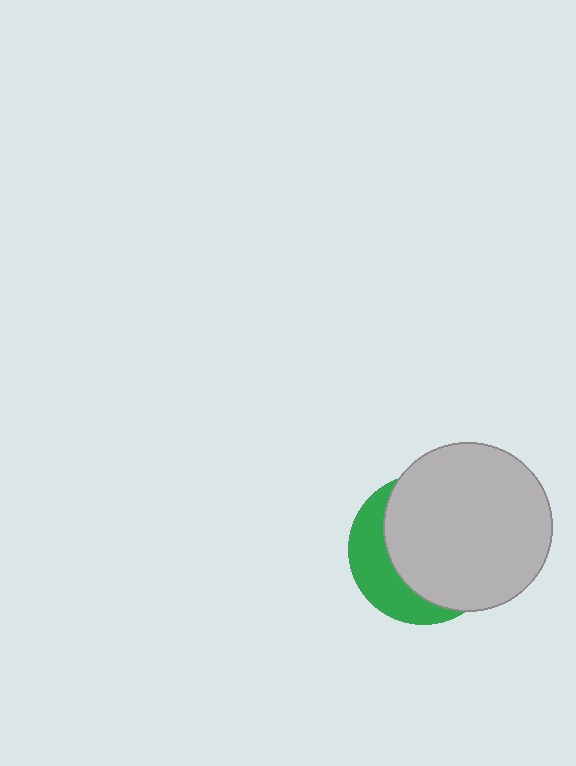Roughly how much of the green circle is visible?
A small part of it is visible (roughly 31%).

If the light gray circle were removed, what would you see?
You would see the complete green circle.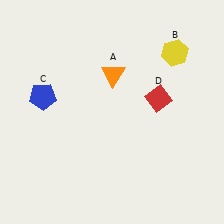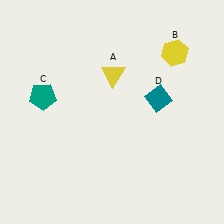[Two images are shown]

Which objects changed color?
A changed from orange to yellow. C changed from blue to teal. D changed from red to teal.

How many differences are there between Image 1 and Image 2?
There are 3 differences between the two images.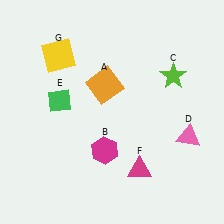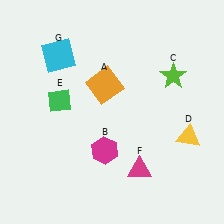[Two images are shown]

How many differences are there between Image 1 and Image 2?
There are 2 differences between the two images.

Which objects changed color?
D changed from pink to yellow. G changed from yellow to cyan.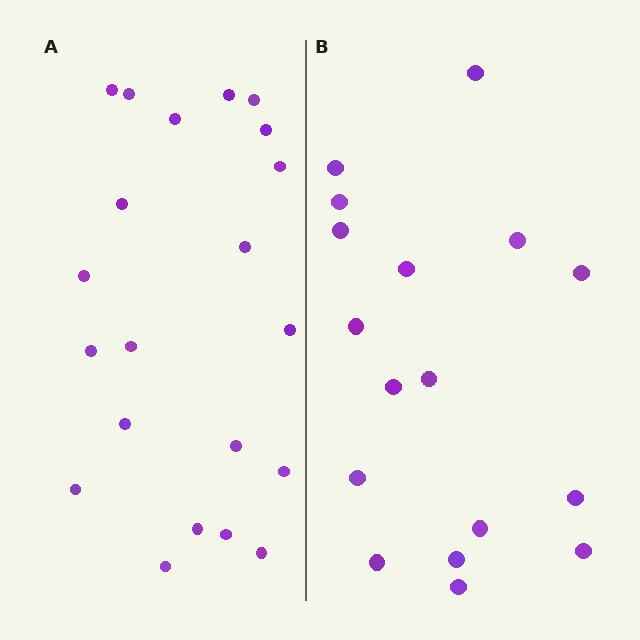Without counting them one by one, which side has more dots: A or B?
Region A (the left region) has more dots.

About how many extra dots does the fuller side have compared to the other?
Region A has about 4 more dots than region B.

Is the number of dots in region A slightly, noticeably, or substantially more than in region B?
Region A has only slightly more — the two regions are fairly close. The ratio is roughly 1.2 to 1.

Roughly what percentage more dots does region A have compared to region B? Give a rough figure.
About 25% more.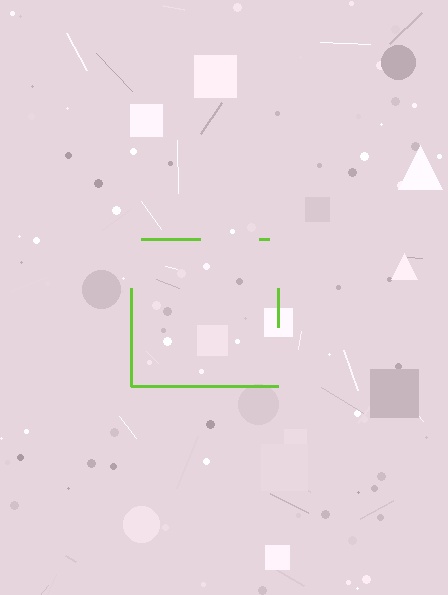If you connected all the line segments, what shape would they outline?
They would outline a square.